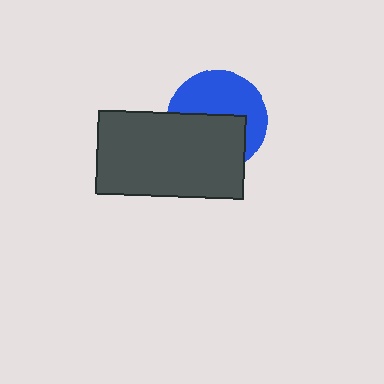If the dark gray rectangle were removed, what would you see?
You would see the complete blue circle.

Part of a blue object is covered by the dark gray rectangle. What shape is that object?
It is a circle.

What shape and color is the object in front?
The object in front is a dark gray rectangle.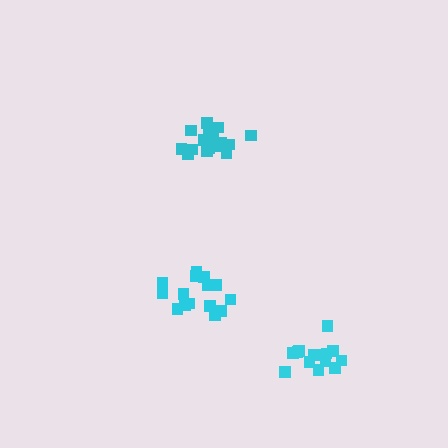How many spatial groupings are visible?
There are 3 spatial groupings.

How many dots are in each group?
Group 1: 17 dots, Group 2: 16 dots, Group 3: 14 dots (47 total).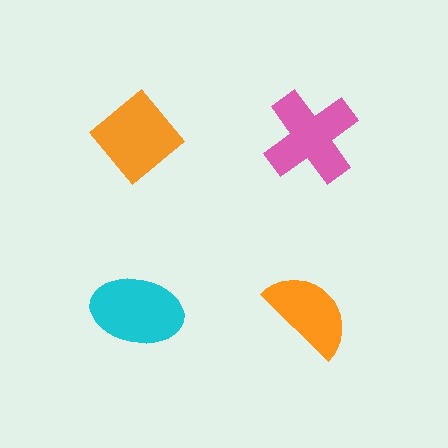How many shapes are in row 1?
2 shapes.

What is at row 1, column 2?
A pink cross.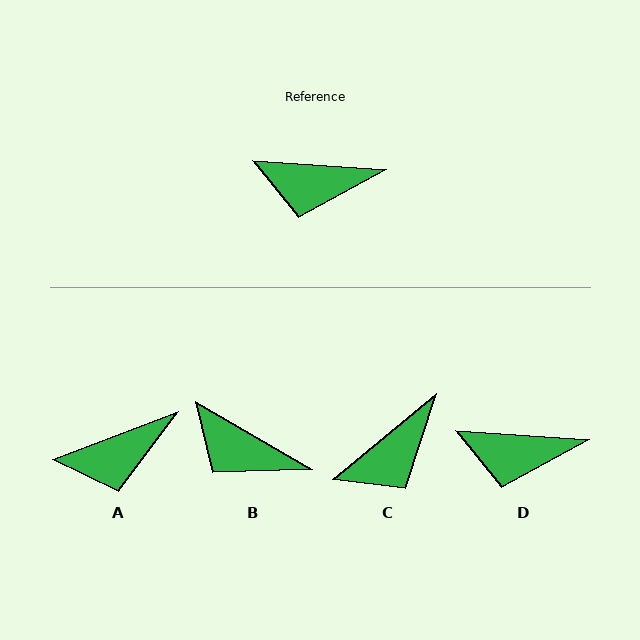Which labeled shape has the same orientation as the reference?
D.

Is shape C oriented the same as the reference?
No, it is off by about 44 degrees.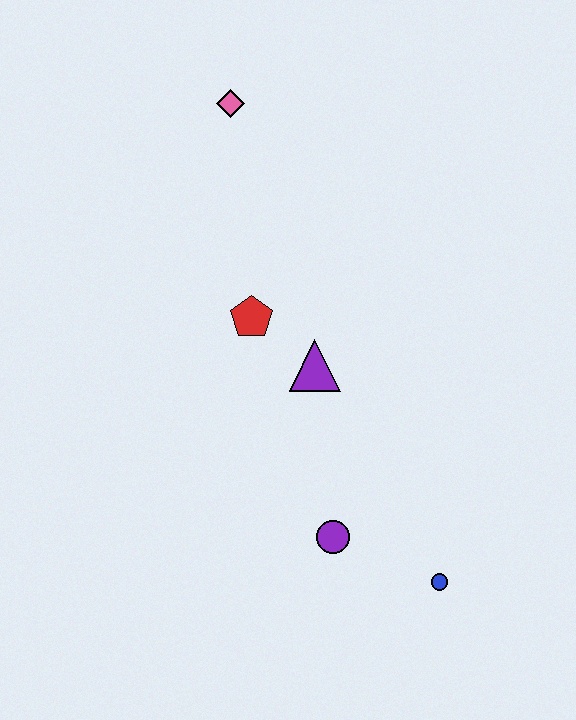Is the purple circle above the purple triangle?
No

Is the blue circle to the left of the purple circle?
No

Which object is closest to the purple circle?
The blue circle is closest to the purple circle.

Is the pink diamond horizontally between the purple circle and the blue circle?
No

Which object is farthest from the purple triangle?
The pink diamond is farthest from the purple triangle.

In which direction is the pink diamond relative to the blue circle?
The pink diamond is above the blue circle.